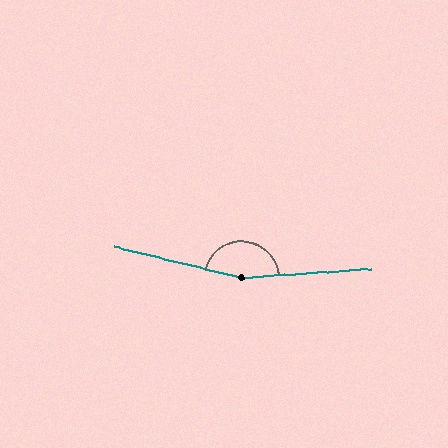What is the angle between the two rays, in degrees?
Approximately 162 degrees.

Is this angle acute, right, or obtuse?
It is obtuse.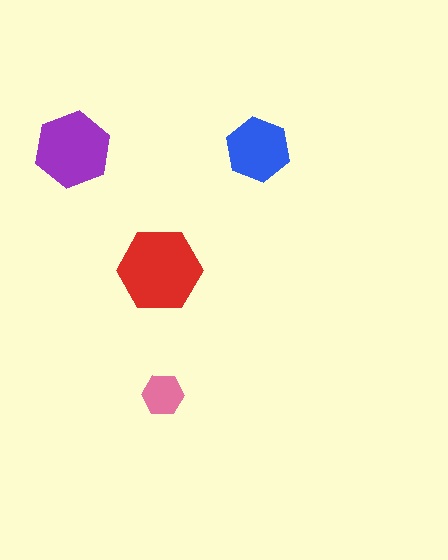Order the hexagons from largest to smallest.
the red one, the purple one, the blue one, the pink one.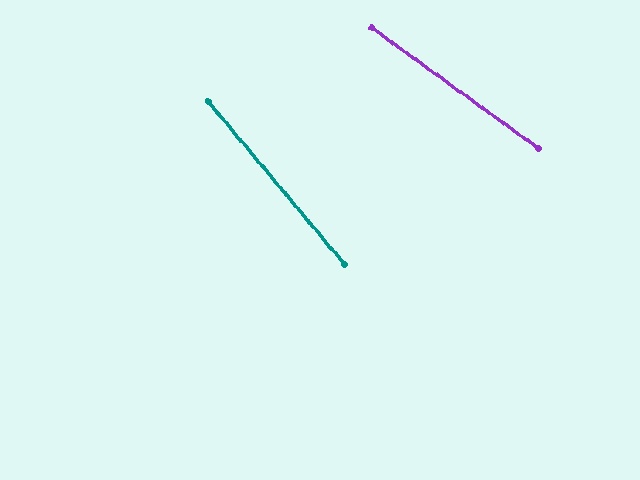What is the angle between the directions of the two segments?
Approximately 14 degrees.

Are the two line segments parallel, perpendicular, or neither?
Neither parallel nor perpendicular — they differ by about 14°.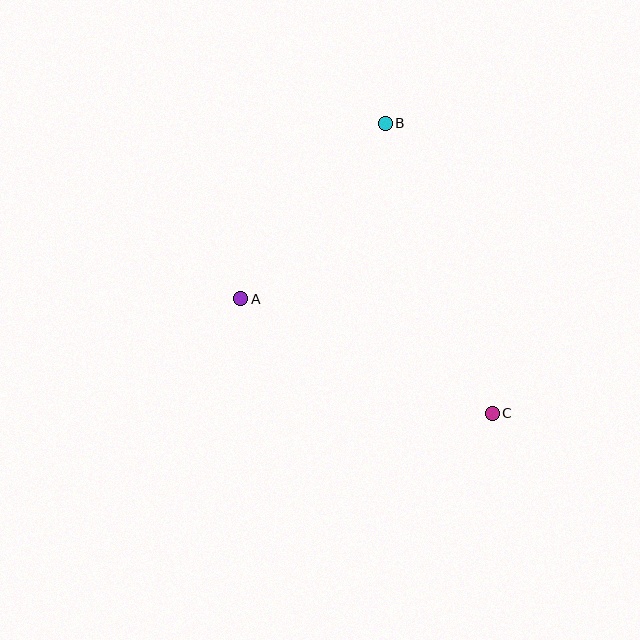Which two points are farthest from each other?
Points B and C are farthest from each other.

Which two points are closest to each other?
Points A and B are closest to each other.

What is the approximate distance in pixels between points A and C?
The distance between A and C is approximately 276 pixels.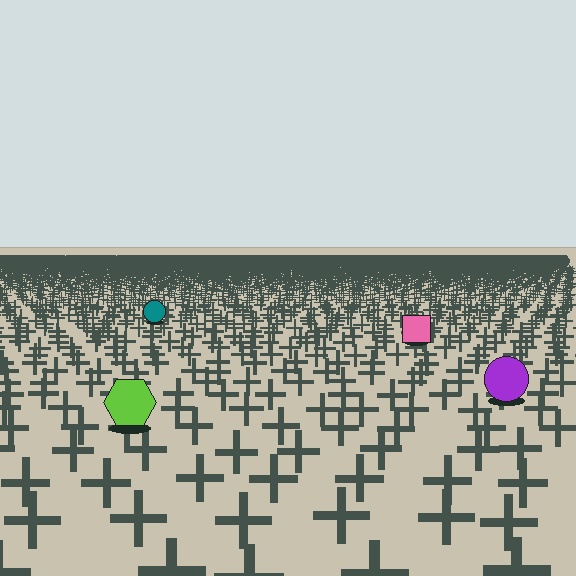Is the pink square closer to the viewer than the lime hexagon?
No. The lime hexagon is closer — you can tell from the texture gradient: the ground texture is coarser near it.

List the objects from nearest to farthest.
From nearest to farthest: the lime hexagon, the purple circle, the pink square, the teal circle.